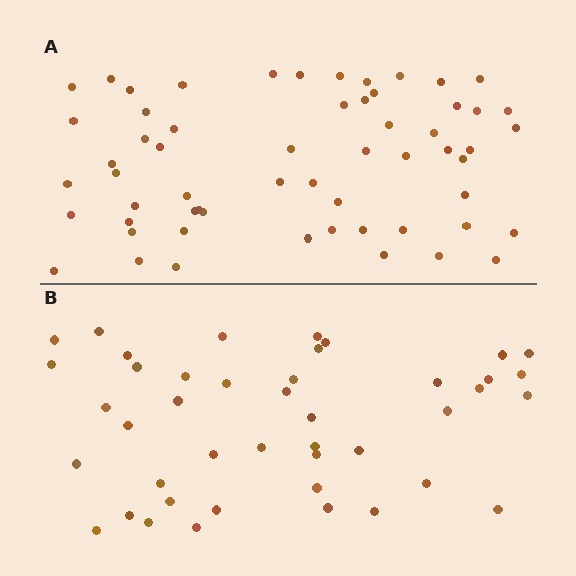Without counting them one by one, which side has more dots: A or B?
Region A (the top region) has more dots.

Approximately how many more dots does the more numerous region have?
Region A has approximately 15 more dots than region B.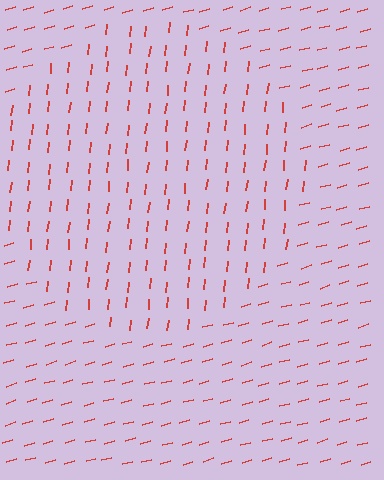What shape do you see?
I see a circle.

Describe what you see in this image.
The image is filled with small red line segments. A circle region in the image has lines oriented differently from the surrounding lines, creating a visible texture boundary.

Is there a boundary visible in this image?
Yes, there is a texture boundary formed by a change in line orientation.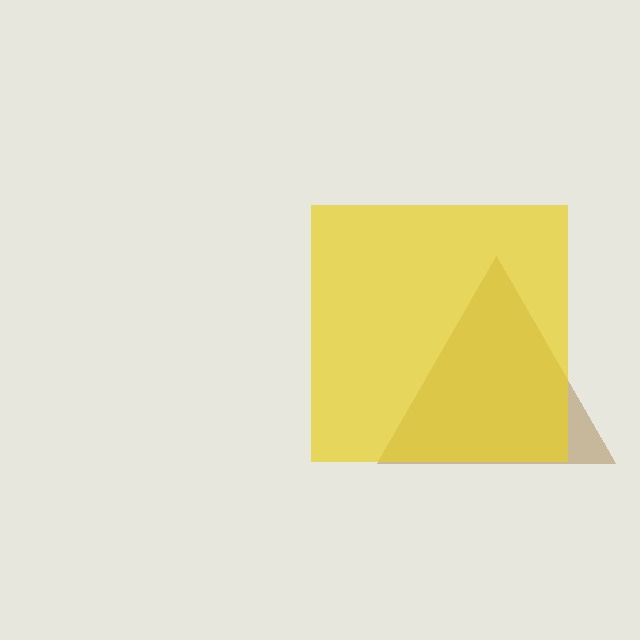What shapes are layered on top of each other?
The layered shapes are: a brown triangle, a yellow square.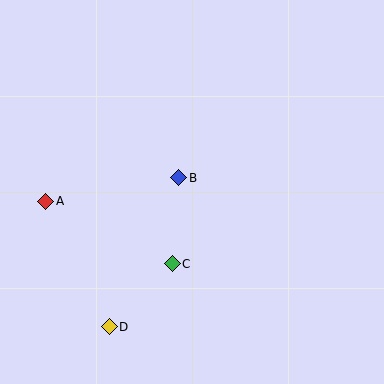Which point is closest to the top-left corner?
Point A is closest to the top-left corner.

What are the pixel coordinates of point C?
Point C is at (172, 264).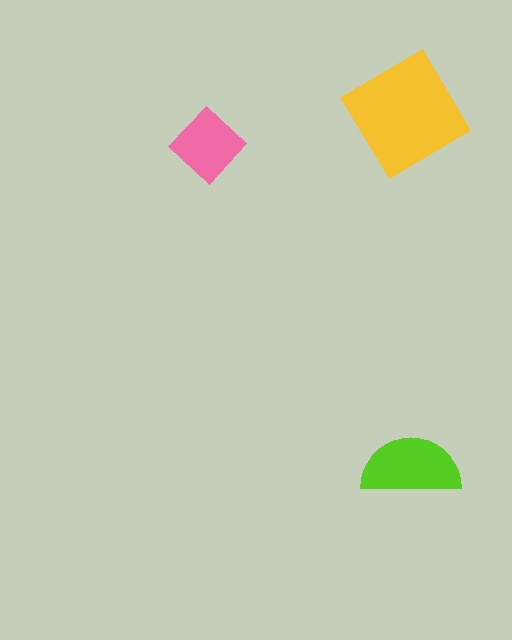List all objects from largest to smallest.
The yellow diamond, the lime semicircle, the pink diamond.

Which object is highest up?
The yellow diamond is topmost.